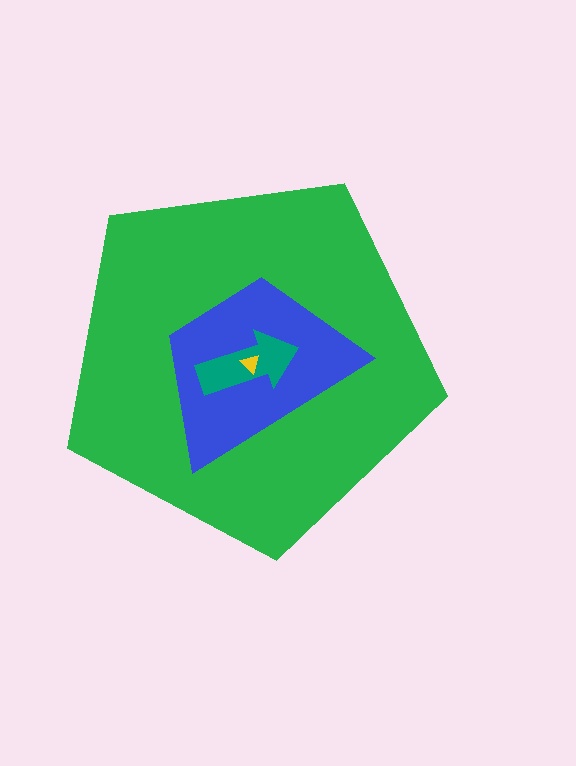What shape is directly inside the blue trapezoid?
The teal arrow.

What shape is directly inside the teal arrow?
The yellow triangle.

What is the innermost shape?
The yellow triangle.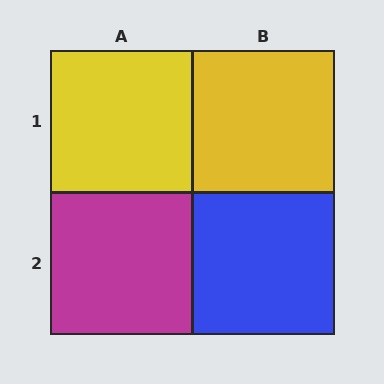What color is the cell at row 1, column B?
Yellow.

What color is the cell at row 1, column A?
Yellow.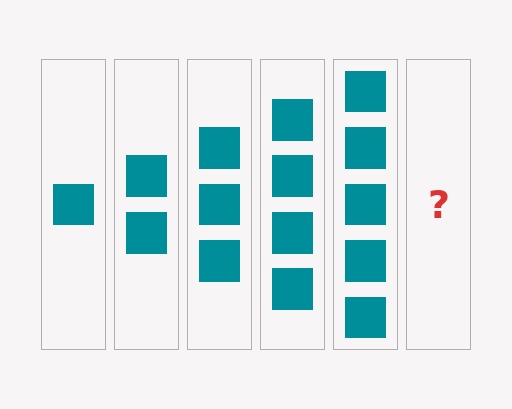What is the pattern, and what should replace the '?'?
The pattern is that each step adds one more square. The '?' should be 6 squares.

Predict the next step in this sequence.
The next step is 6 squares.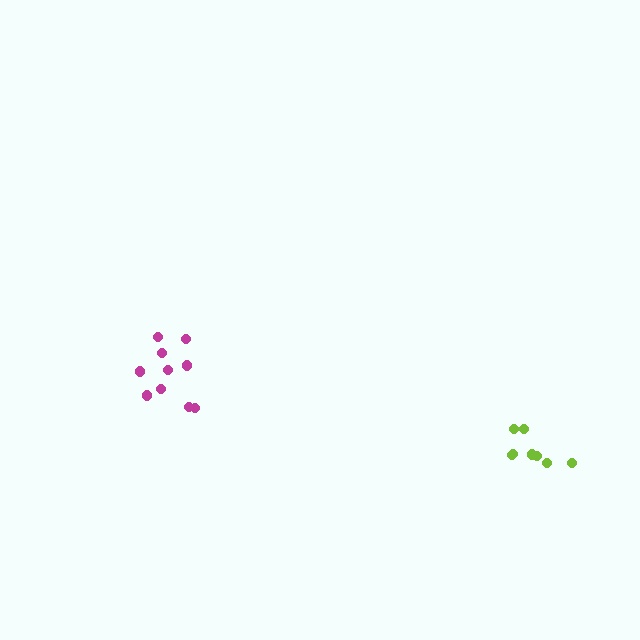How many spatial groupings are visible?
There are 2 spatial groupings.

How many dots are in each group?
Group 1: 10 dots, Group 2: 8 dots (18 total).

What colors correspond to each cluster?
The clusters are colored: magenta, lime.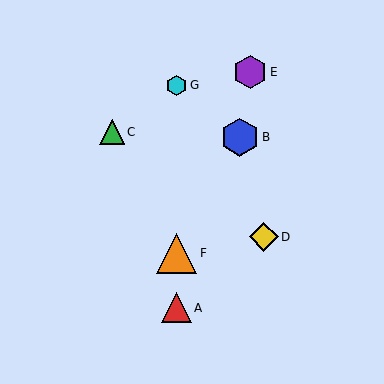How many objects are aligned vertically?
3 objects (A, F, G) are aligned vertically.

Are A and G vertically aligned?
Yes, both are at x≈177.